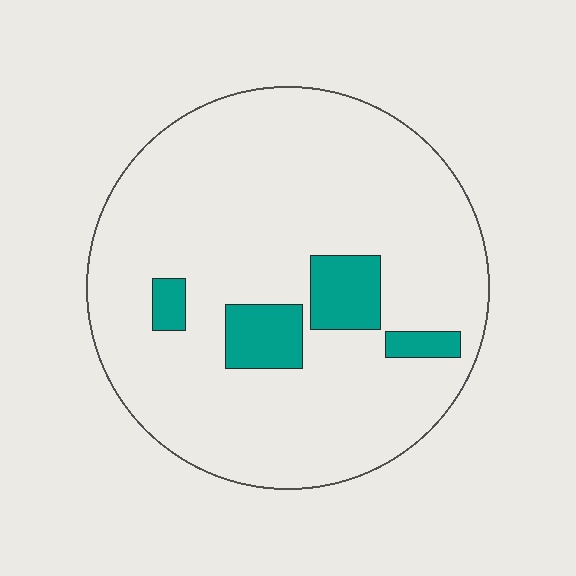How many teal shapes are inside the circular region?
4.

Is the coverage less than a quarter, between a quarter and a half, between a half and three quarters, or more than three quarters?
Less than a quarter.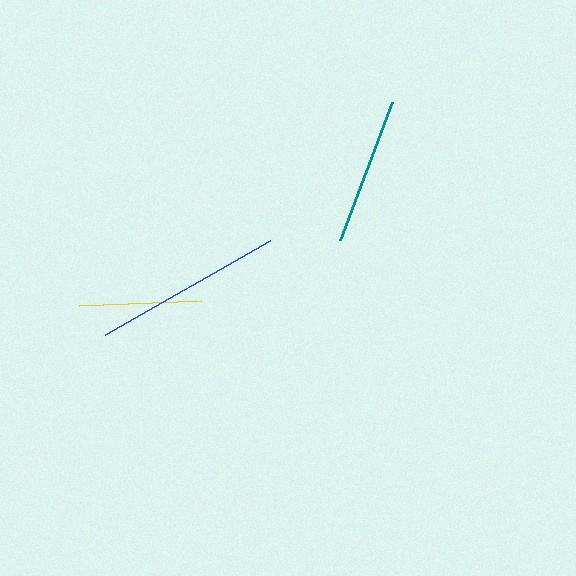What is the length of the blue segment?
The blue segment is approximately 190 pixels long.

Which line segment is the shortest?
The yellow line is the shortest at approximately 123 pixels.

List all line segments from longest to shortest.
From longest to shortest: blue, teal, yellow.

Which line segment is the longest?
The blue line is the longest at approximately 190 pixels.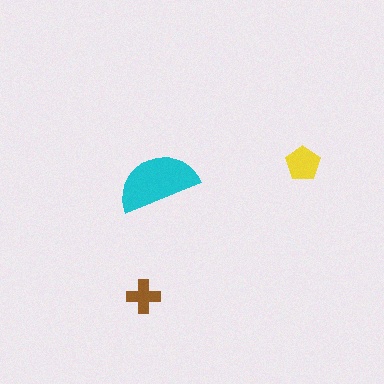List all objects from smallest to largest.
The brown cross, the yellow pentagon, the cyan semicircle.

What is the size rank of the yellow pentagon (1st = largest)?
2nd.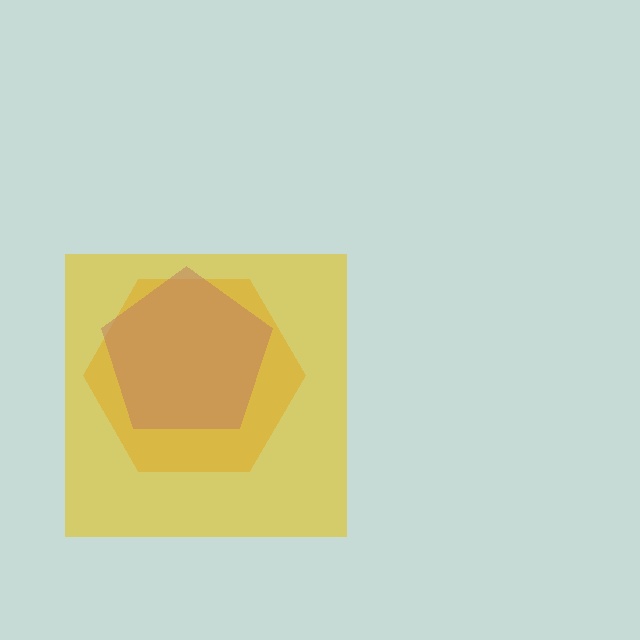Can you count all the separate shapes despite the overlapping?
Yes, there are 3 separate shapes.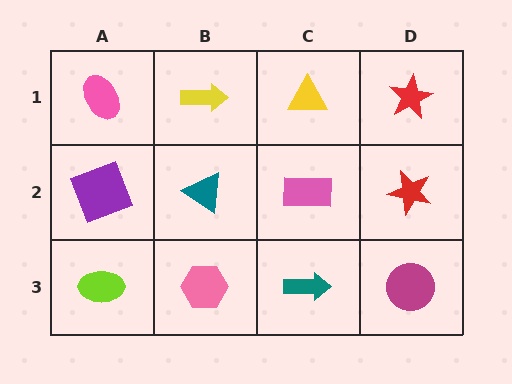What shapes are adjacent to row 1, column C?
A pink rectangle (row 2, column C), a yellow arrow (row 1, column B), a red star (row 1, column D).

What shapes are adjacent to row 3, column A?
A purple square (row 2, column A), a pink hexagon (row 3, column B).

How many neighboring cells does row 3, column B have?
3.